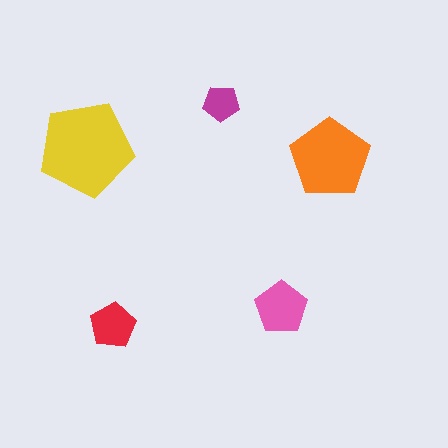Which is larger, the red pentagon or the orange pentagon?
The orange one.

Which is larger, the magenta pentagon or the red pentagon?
The red one.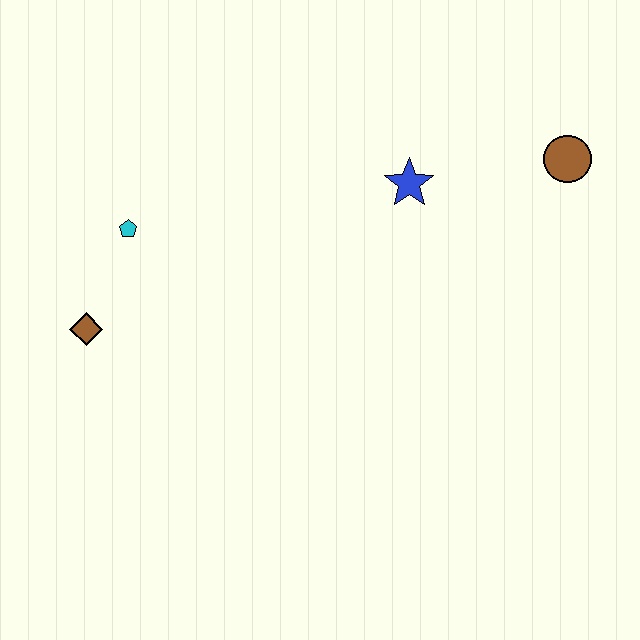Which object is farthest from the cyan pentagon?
The brown circle is farthest from the cyan pentagon.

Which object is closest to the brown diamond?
The cyan pentagon is closest to the brown diamond.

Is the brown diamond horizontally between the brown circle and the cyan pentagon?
No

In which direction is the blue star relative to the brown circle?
The blue star is to the left of the brown circle.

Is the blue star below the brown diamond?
No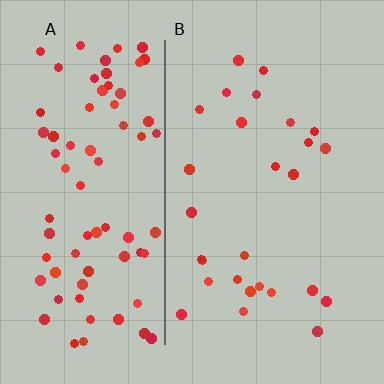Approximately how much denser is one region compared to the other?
Approximately 2.9× — region A over region B.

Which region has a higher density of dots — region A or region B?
A (the left).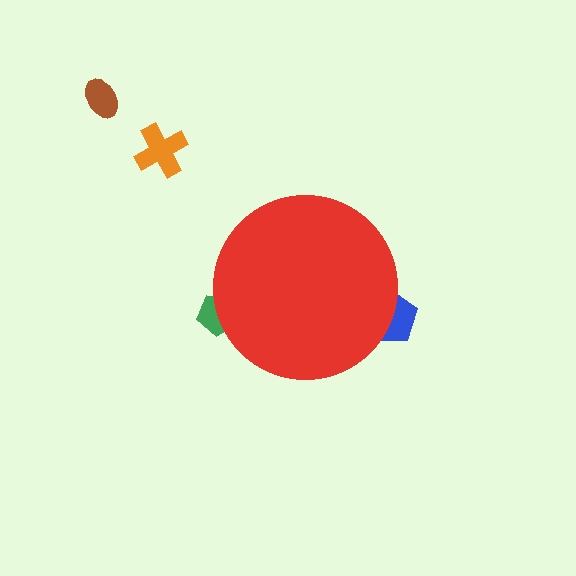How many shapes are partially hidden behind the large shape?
2 shapes are partially hidden.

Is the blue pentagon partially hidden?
Yes, the blue pentagon is partially hidden behind the red circle.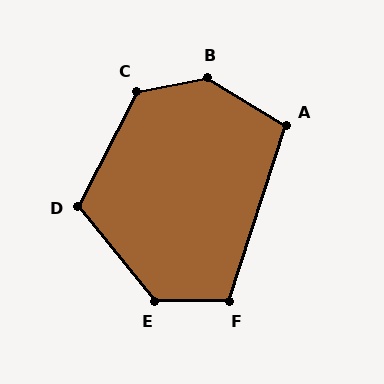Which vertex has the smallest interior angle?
A, at approximately 103 degrees.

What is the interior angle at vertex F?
Approximately 108 degrees (obtuse).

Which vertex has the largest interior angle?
B, at approximately 138 degrees.